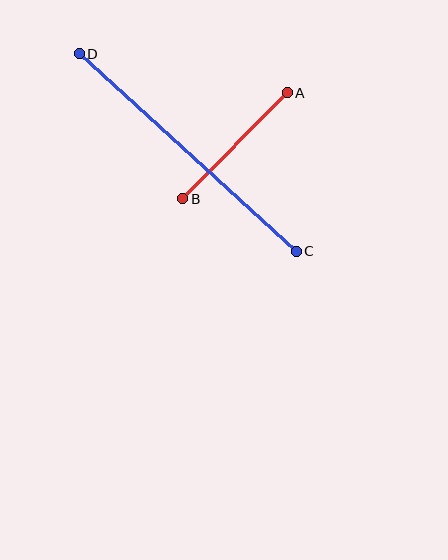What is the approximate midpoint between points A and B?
The midpoint is at approximately (235, 146) pixels.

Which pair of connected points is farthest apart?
Points C and D are farthest apart.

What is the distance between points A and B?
The distance is approximately 149 pixels.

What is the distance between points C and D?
The distance is approximately 293 pixels.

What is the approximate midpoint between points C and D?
The midpoint is at approximately (188, 152) pixels.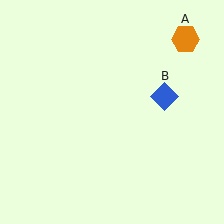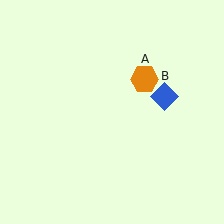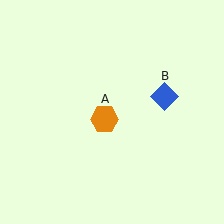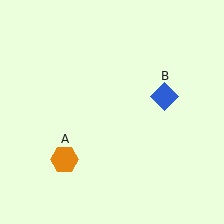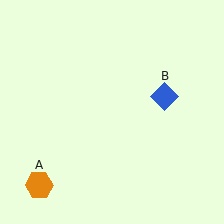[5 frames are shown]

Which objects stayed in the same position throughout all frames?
Blue diamond (object B) remained stationary.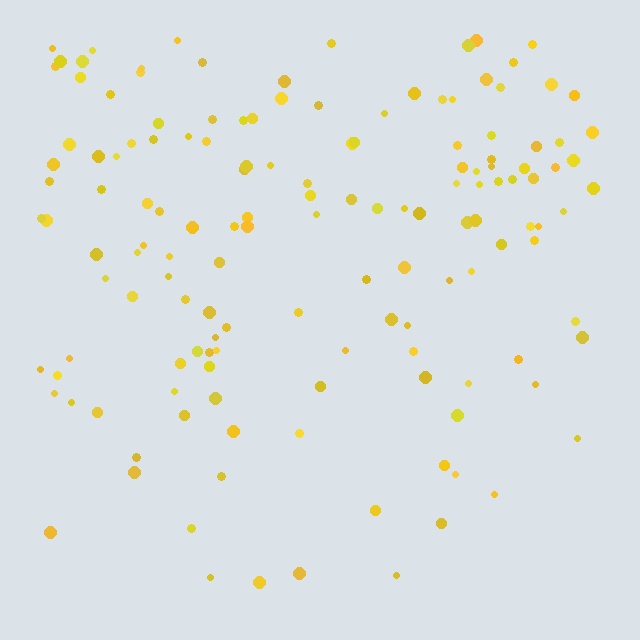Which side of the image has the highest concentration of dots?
The top.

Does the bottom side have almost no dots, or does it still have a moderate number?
Still a moderate number, just noticeably fewer than the top.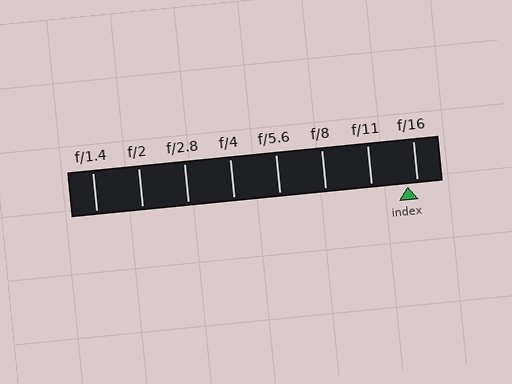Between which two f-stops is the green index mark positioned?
The index mark is between f/11 and f/16.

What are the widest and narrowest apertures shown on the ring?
The widest aperture shown is f/1.4 and the narrowest is f/16.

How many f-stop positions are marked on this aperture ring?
There are 8 f-stop positions marked.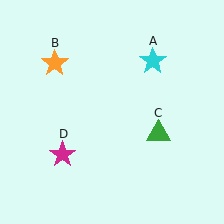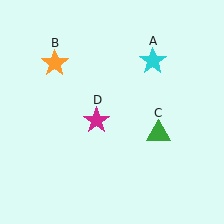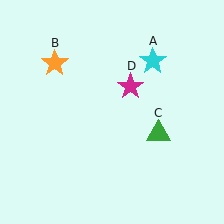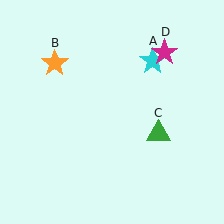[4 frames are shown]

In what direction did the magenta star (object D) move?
The magenta star (object D) moved up and to the right.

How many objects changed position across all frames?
1 object changed position: magenta star (object D).